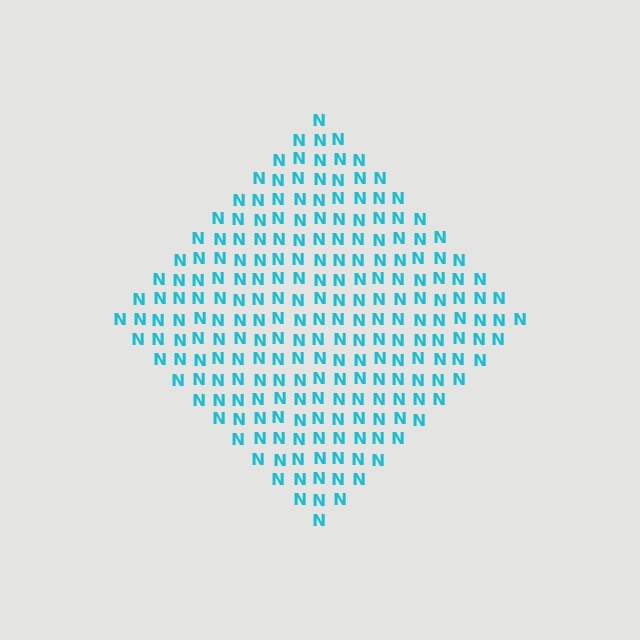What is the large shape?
The large shape is a diamond.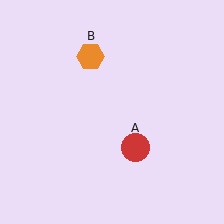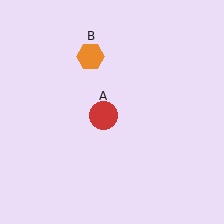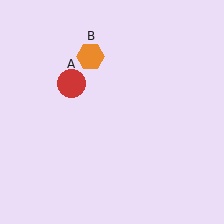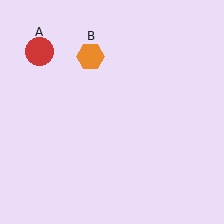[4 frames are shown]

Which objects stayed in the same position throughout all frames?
Orange hexagon (object B) remained stationary.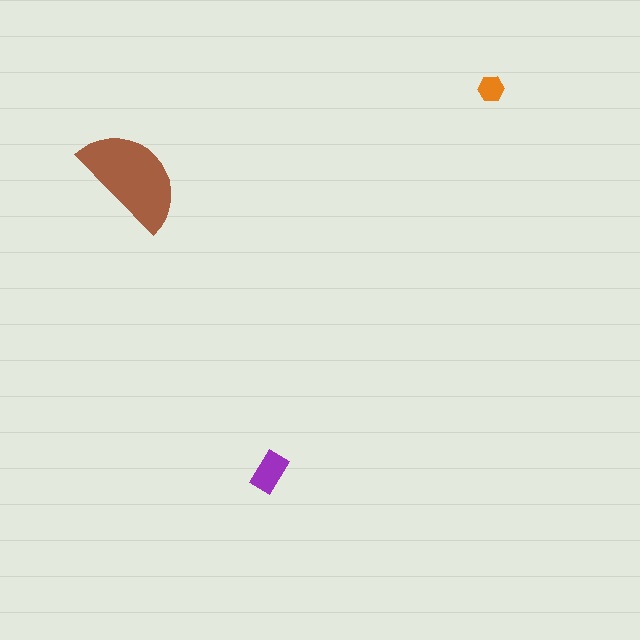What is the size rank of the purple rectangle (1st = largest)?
2nd.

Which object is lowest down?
The purple rectangle is bottommost.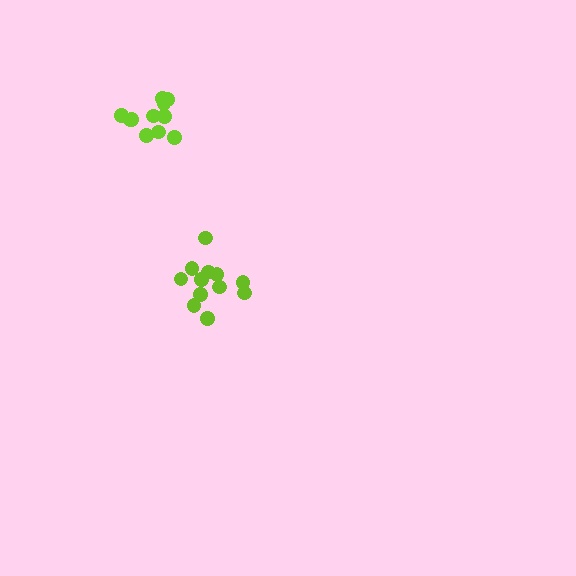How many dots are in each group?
Group 1: 11 dots, Group 2: 12 dots (23 total).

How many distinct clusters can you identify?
There are 2 distinct clusters.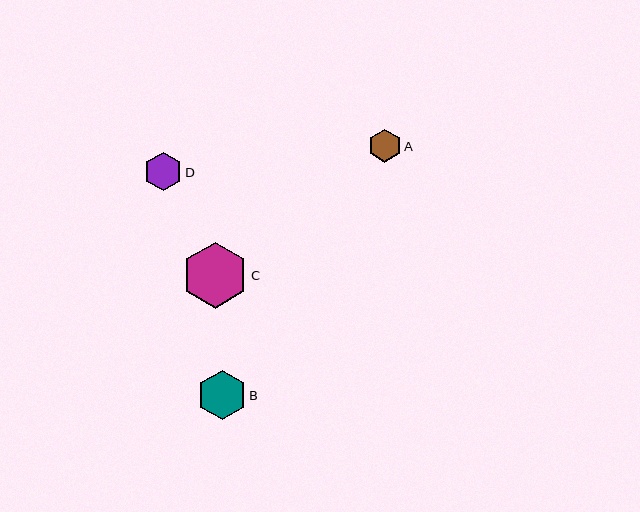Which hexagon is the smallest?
Hexagon A is the smallest with a size of approximately 33 pixels.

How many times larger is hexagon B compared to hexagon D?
Hexagon B is approximately 1.3 times the size of hexagon D.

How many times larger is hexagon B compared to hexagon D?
Hexagon B is approximately 1.3 times the size of hexagon D.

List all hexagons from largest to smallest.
From largest to smallest: C, B, D, A.